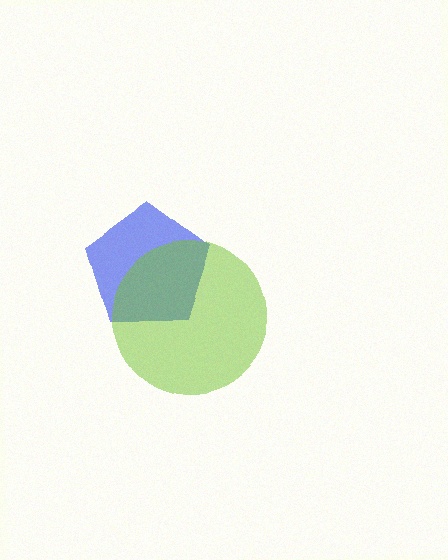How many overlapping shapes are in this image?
There are 2 overlapping shapes in the image.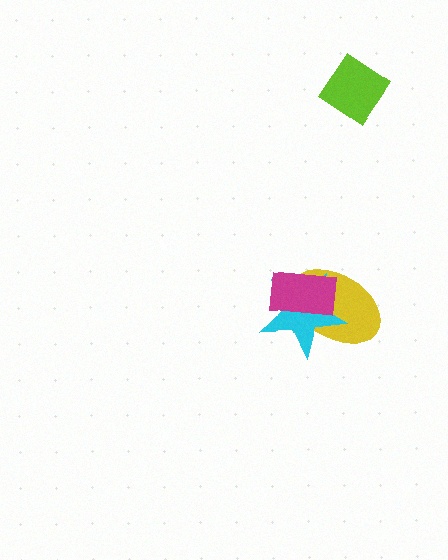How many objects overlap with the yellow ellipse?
2 objects overlap with the yellow ellipse.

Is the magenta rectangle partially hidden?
No, no other shape covers it.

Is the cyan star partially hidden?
Yes, it is partially covered by another shape.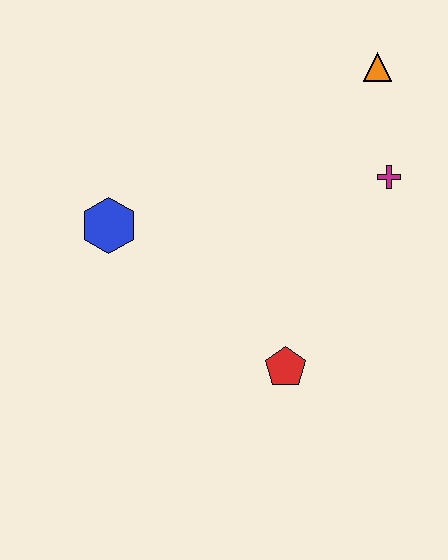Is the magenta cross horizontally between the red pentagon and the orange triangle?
No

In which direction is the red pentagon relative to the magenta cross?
The red pentagon is below the magenta cross.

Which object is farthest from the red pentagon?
The orange triangle is farthest from the red pentagon.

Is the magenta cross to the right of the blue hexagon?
Yes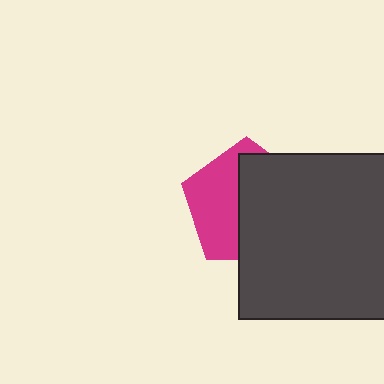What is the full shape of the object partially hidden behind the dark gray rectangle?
The partially hidden object is a magenta pentagon.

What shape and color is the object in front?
The object in front is a dark gray rectangle.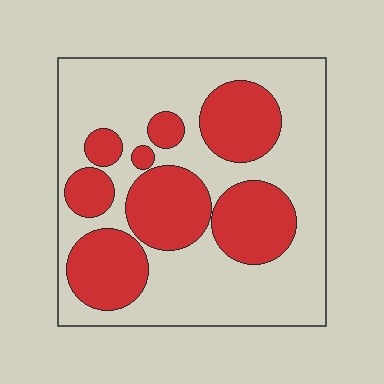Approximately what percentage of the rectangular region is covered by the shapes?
Approximately 35%.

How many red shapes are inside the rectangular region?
8.